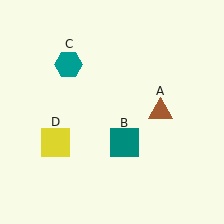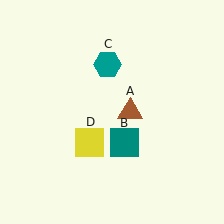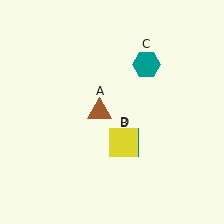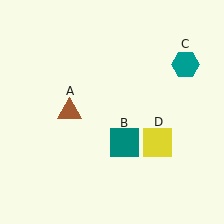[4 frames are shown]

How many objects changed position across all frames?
3 objects changed position: brown triangle (object A), teal hexagon (object C), yellow square (object D).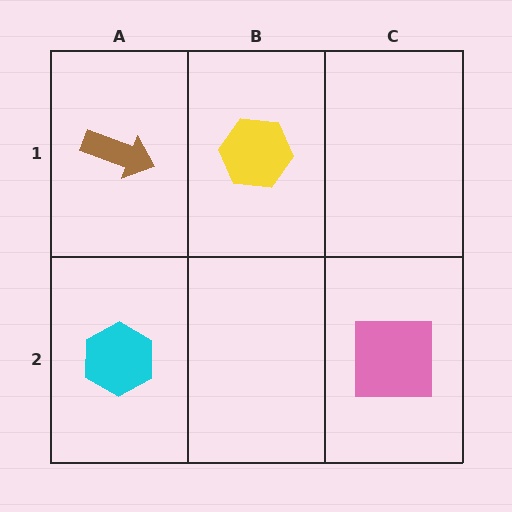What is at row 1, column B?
A yellow hexagon.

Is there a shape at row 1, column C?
No, that cell is empty.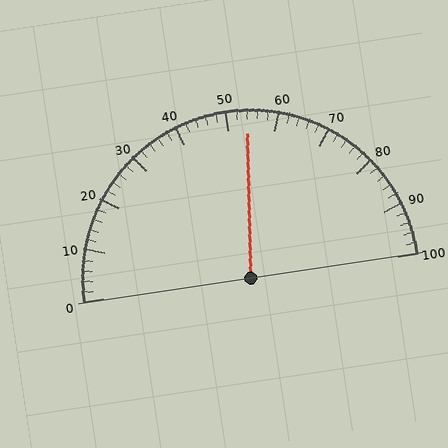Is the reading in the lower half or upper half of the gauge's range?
The reading is in the upper half of the range (0 to 100).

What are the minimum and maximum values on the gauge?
The gauge ranges from 0 to 100.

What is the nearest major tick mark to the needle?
The nearest major tick mark is 50.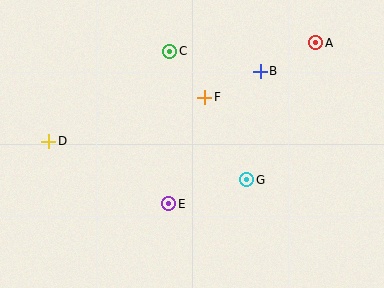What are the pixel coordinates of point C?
Point C is at (170, 51).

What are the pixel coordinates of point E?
Point E is at (169, 204).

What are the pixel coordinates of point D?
Point D is at (49, 141).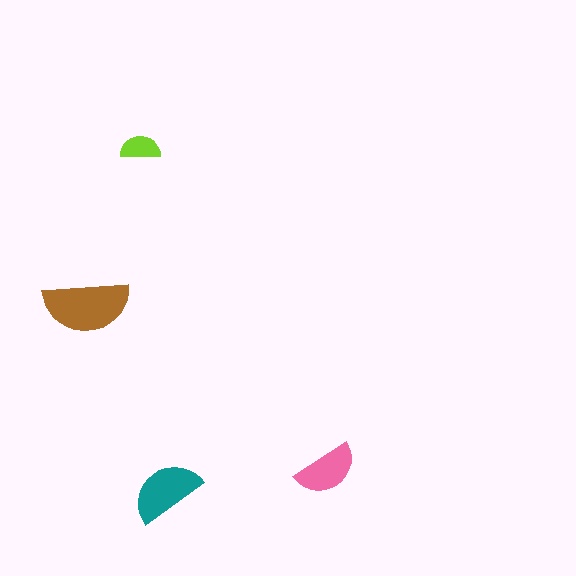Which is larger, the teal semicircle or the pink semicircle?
The teal one.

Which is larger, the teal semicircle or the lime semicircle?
The teal one.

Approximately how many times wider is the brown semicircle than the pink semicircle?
About 1.5 times wider.